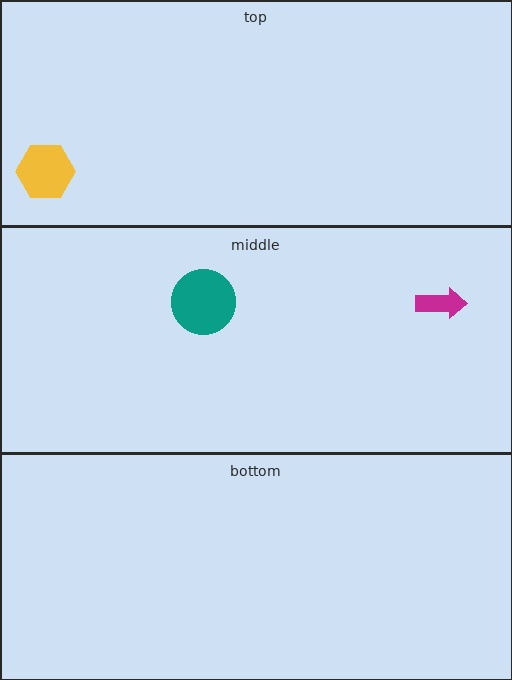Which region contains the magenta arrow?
The middle region.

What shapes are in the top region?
The yellow hexagon.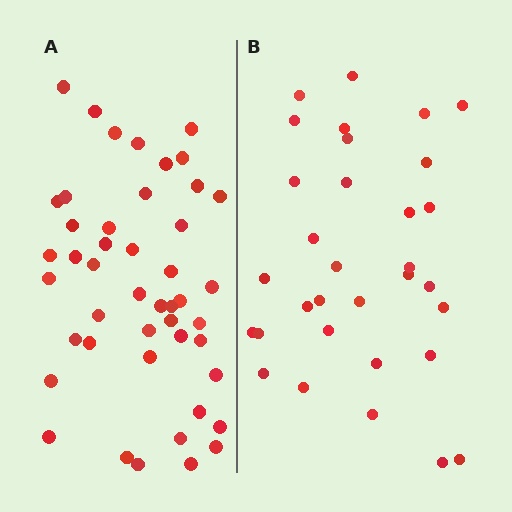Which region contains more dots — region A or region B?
Region A (the left region) has more dots.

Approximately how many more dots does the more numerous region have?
Region A has approximately 15 more dots than region B.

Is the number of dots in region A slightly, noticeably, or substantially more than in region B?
Region A has noticeably more, but not dramatically so. The ratio is roughly 1.4 to 1.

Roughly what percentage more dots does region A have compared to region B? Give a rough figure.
About 45% more.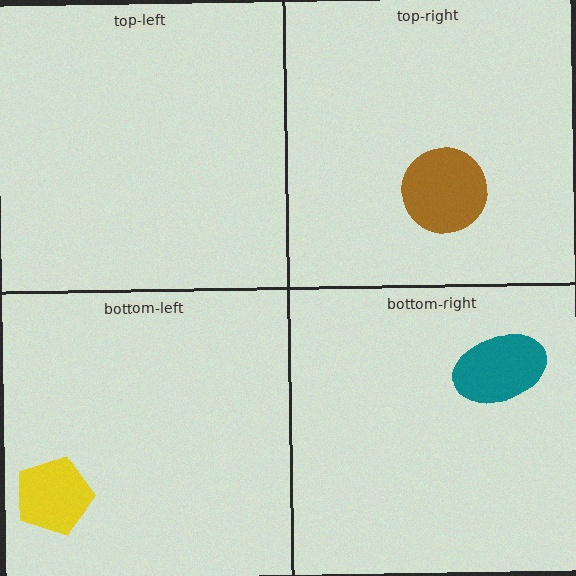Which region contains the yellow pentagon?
The bottom-left region.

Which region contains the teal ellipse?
The bottom-right region.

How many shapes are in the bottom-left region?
1.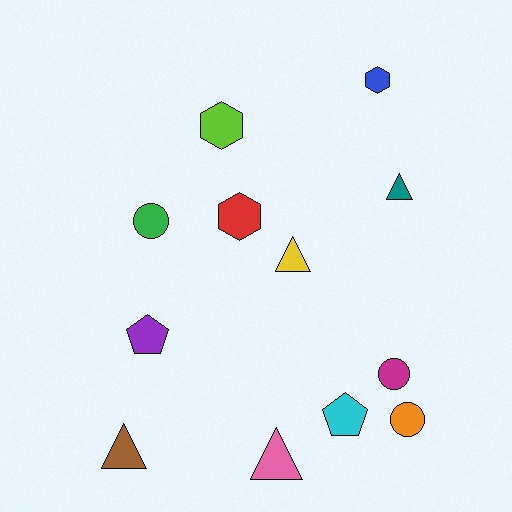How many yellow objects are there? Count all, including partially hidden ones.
There is 1 yellow object.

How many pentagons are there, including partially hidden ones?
There are 2 pentagons.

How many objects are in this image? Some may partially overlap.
There are 12 objects.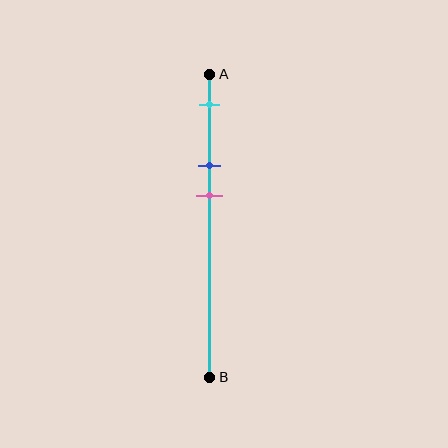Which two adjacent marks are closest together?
The blue and pink marks are the closest adjacent pair.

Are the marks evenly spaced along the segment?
Yes, the marks are approximately evenly spaced.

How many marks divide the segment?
There are 3 marks dividing the segment.